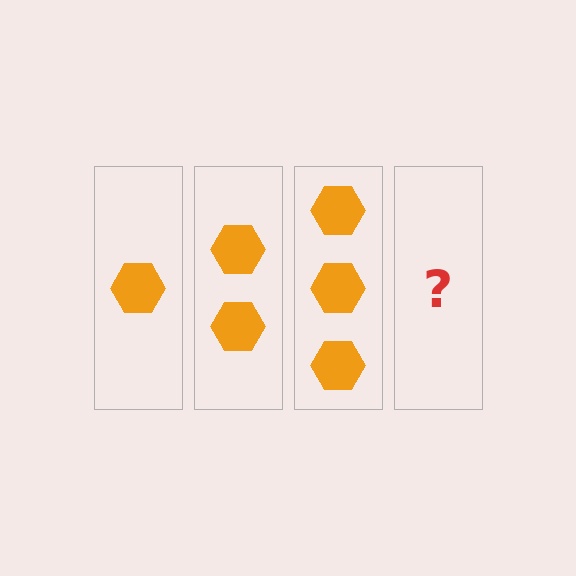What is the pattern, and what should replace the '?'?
The pattern is that each step adds one more hexagon. The '?' should be 4 hexagons.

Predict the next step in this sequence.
The next step is 4 hexagons.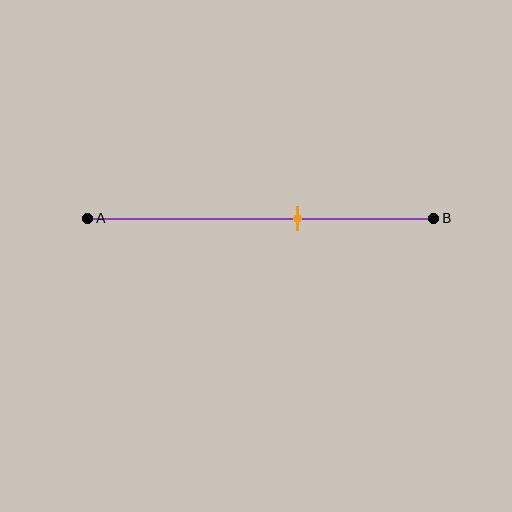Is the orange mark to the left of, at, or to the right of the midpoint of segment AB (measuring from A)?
The orange mark is to the right of the midpoint of segment AB.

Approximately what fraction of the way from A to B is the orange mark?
The orange mark is approximately 60% of the way from A to B.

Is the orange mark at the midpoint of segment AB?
No, the mark is at about 60% from A, not at the 50% midpoint.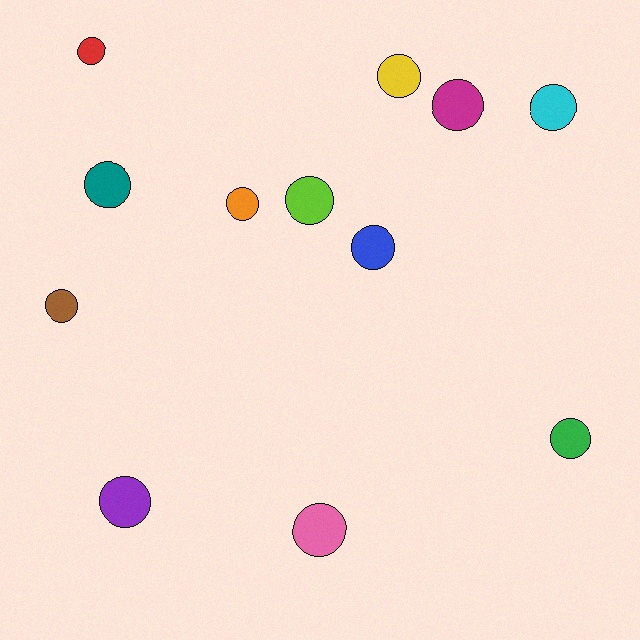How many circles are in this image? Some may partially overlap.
There are 12 circles.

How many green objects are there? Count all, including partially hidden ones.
There is 1 green object.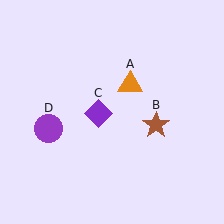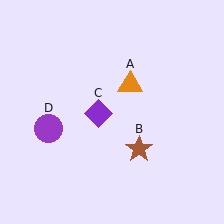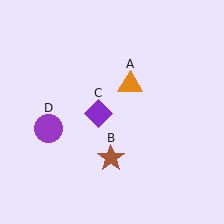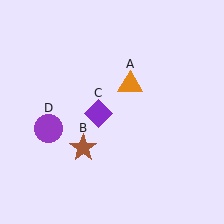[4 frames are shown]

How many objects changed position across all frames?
1 object changed position: brown star (object B).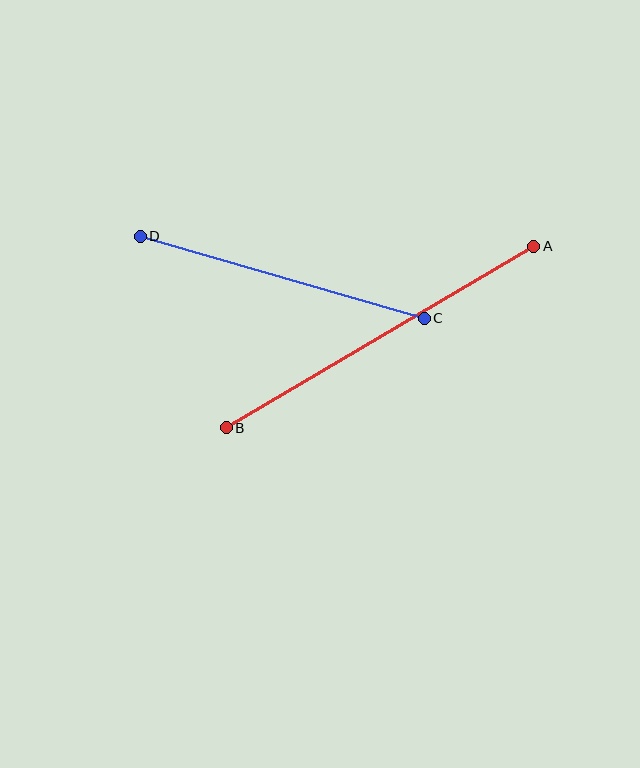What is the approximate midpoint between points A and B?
The midpoint is at approximately (380, 337) pixels.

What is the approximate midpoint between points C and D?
The midpoint is at approximately (282, 277) pixels.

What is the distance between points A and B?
The distance is approximately 357 pixels.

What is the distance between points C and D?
The distance is approximately 296 pixels.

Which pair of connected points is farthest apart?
Points A and B are farthest apart.